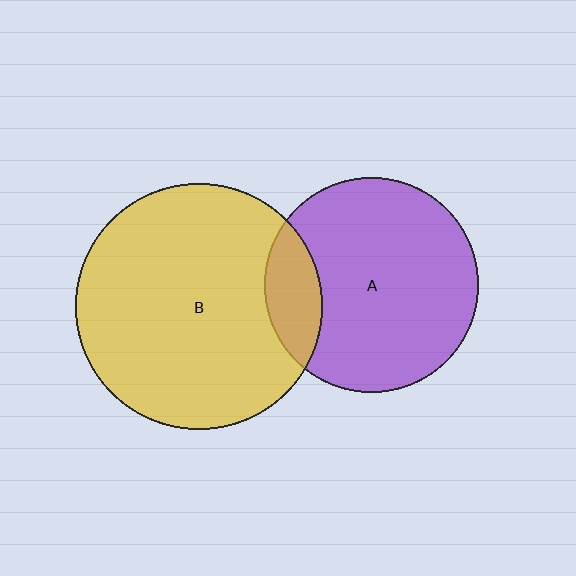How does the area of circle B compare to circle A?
Approximately 1.3 times.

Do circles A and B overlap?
Yes.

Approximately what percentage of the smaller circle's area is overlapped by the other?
Approximately 15%.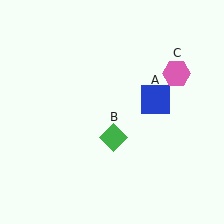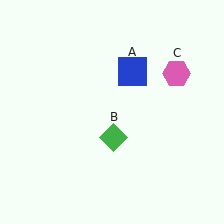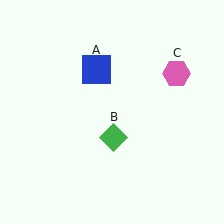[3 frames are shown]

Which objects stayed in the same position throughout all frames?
Green diamond (object B) and pink hexagon (object C) remained stationary.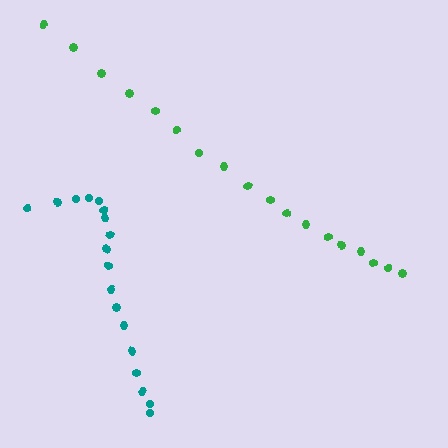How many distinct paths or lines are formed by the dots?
There are 2 distinct paths.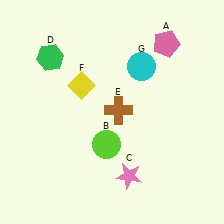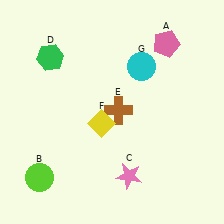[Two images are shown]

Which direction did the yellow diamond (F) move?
The yellow diamond (F) moved down.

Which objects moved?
The objects that moved are: the lime circle (B), the yellow diamond (F).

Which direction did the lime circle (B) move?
The lime circle (B) moved left.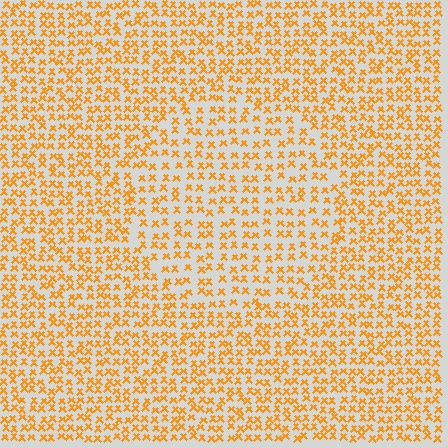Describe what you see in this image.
The image contains small orange elements arranged at two different densities. A circle-shaped region is visible where the elements are less densely packed than the surrounding area.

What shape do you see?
I see a circle.